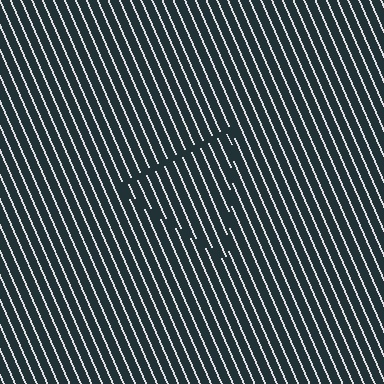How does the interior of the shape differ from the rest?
The interior of the shape contains the same grating, shifted by half a period — the contour is defined by the phase discontinuity where line-ends from the inner and outer gratings abut.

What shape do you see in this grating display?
An illusory triangle. The interior of the shape contains the same grating, shifted by half a period — the contour is defined by the phase discontinuity where line-ends from the inner and outer gratings abut.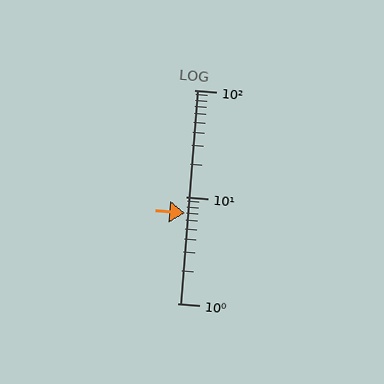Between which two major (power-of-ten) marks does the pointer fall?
The pointer is between 1 and 10.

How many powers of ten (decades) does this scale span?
The scale spans 2 decades, from 1 to 100.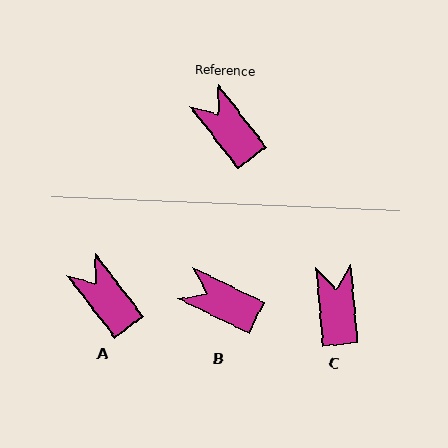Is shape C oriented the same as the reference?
No, it is off by about 33 degrees.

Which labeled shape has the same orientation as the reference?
A.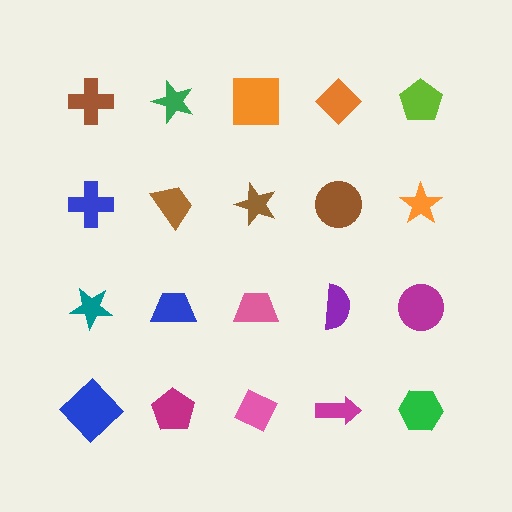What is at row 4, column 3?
A pink diamond.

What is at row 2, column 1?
A blue cross.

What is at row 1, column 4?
An orange diamond.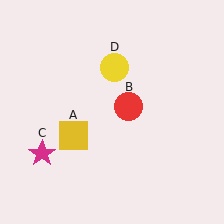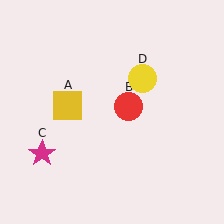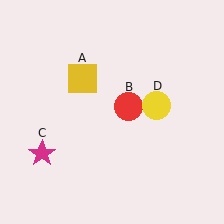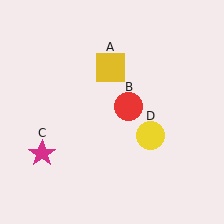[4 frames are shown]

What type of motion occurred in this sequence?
The yellow square (object A), yellow circle (object D) rotated clockwise around the center of the scene.